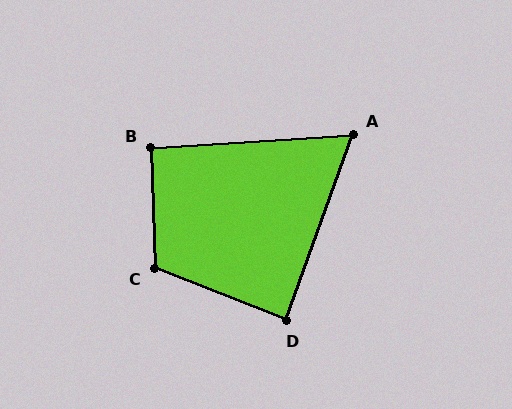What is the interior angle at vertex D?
Approximately 88 degrees (approximately right).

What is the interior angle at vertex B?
Approximately 92 degrees (approximately right).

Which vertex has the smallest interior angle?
A, at approximately 67 degrees.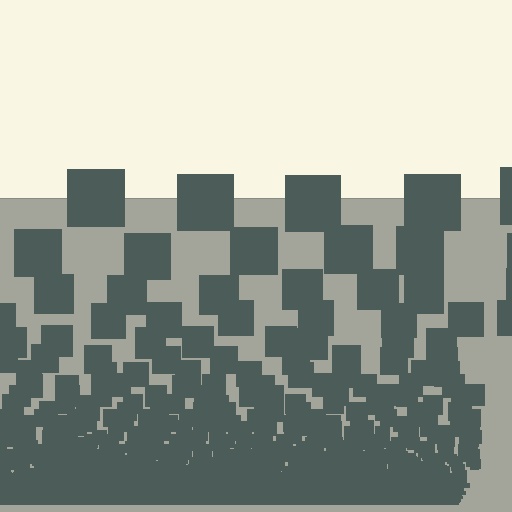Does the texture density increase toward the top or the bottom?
Density increases toward the bottom.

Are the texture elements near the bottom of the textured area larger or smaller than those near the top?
Smaller. The gradient is inverted — elements near the bottom are smaller and denser.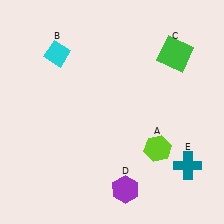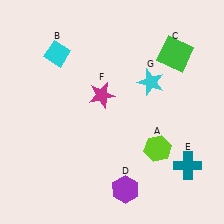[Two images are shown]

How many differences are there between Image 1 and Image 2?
There are 2 differences between the two images.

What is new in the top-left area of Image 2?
A magenta star (F) was added in the top-left area of Image 2.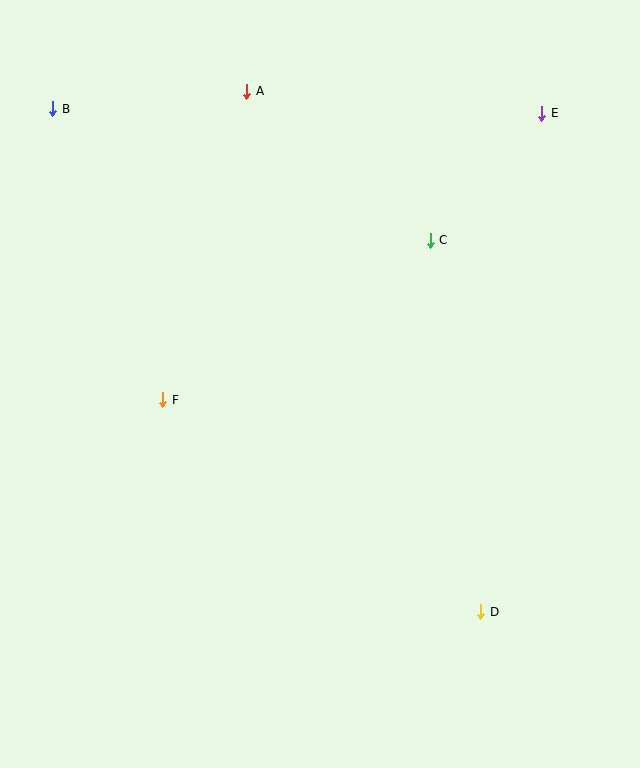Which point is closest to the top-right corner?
Point E is closest to the top-right corner.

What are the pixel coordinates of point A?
Point A is at (247, 91).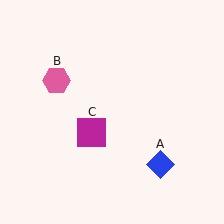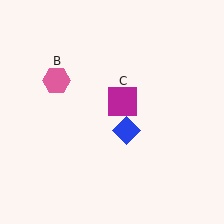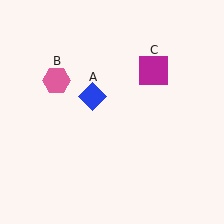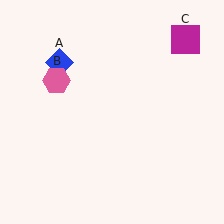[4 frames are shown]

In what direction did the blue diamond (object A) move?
The blue diamond (object A) moved up and to the left.